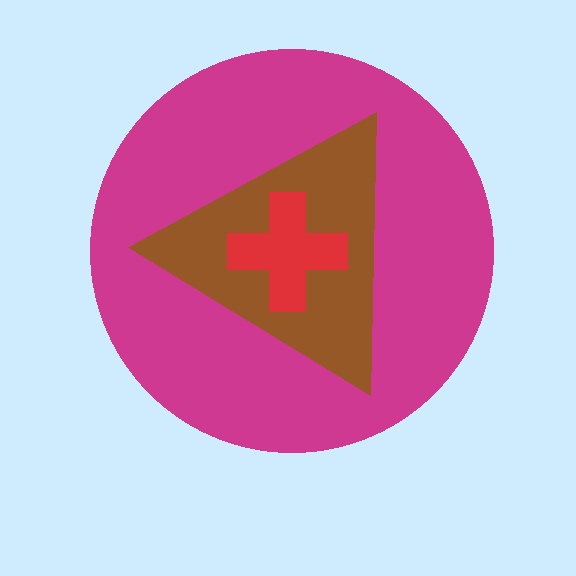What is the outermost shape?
The magenta circle.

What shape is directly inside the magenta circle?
The brown triangle.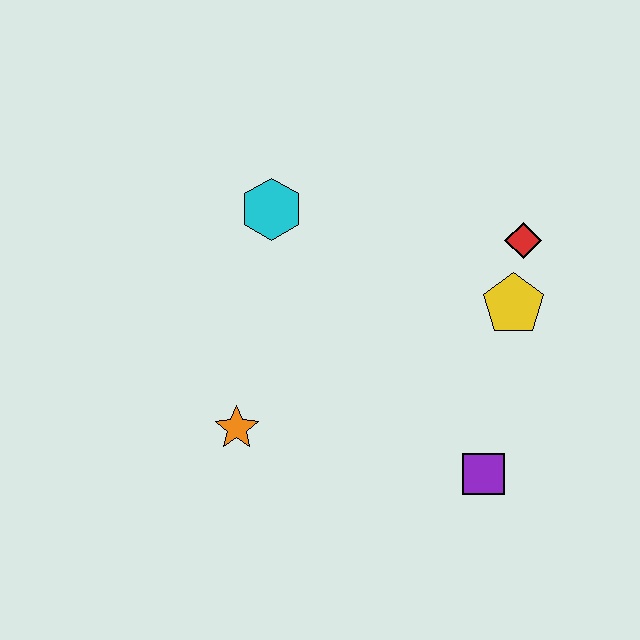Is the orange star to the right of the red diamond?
No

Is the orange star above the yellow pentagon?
No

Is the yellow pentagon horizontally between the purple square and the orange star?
No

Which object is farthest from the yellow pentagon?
The orange star is farthest from the yellow pentagon.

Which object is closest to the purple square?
The yellow pentagon is closest to the purple square.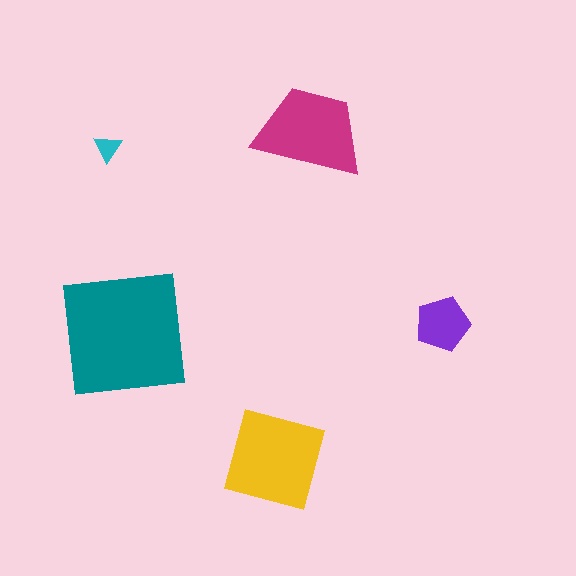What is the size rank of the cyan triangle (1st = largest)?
5th.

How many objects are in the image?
There are 5 objects in the image.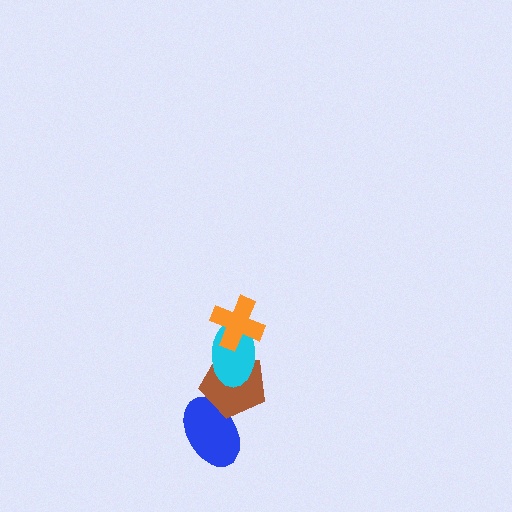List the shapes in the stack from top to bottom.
From top to bottom: the orange cross, the cyan ellipse, the brown pentagon, the blue ellipse.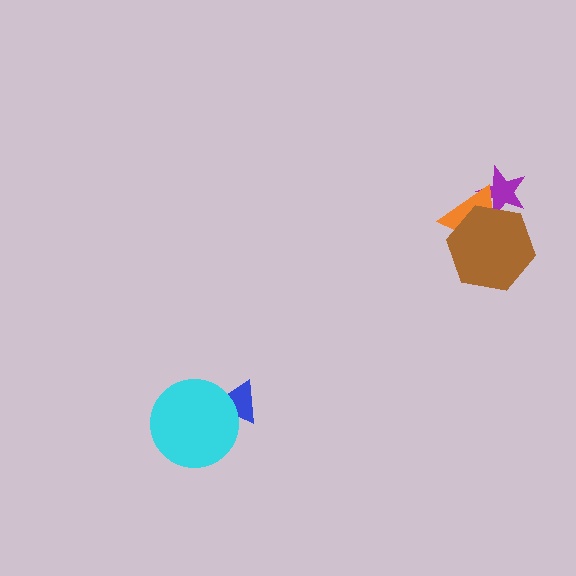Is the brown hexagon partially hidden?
No, no other shape covers it.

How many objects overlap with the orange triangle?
2 objects overlap with the orange triangle.